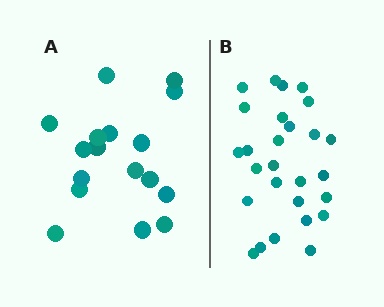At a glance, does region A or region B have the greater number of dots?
Region B (the right region) has more dots.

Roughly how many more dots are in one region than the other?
Region B has roughly 10 or so more dots than region A.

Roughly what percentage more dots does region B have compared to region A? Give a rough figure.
About 60% more.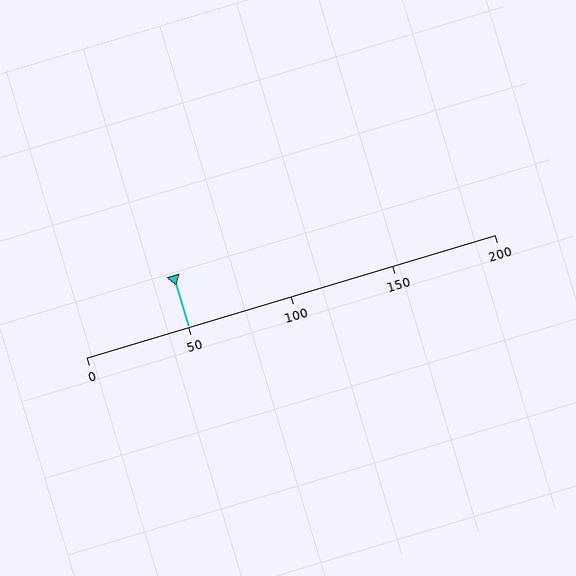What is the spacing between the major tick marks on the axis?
The major ticks are spaced 50 apart.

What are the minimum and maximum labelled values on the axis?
The axis runs from 0 to 200.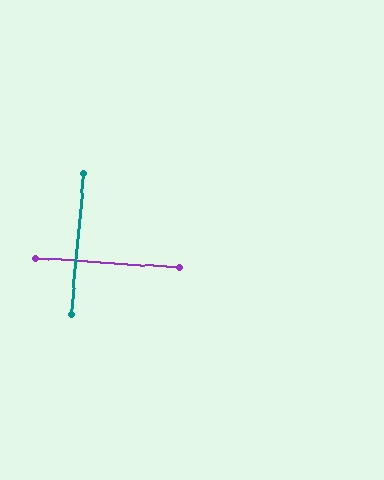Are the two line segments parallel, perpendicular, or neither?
Perpendicular — they meet at approximately 89°.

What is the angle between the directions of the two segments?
Approximately 89 degrees.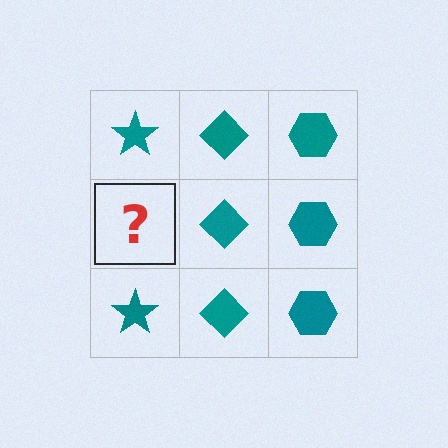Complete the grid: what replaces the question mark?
The question mark should be replaced with a teal star.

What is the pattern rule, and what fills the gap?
The rule is that each column has a consistent shape. The gap should be filled with a teal star.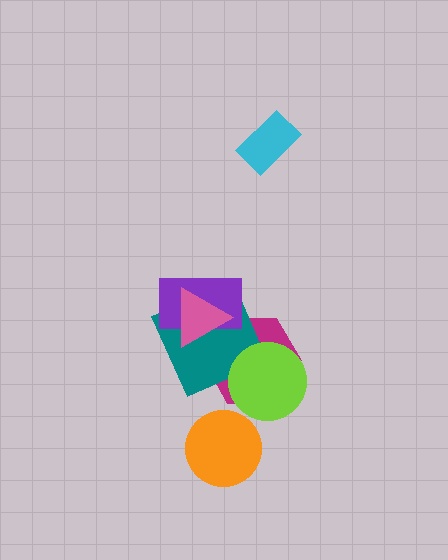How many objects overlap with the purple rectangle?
3 objects overlap with the purple rectangle.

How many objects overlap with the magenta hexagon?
4 objects overlap with the magenta hexagon.